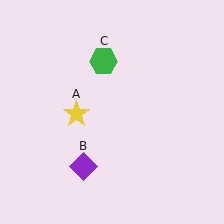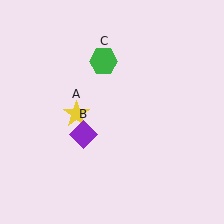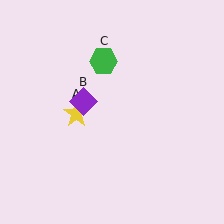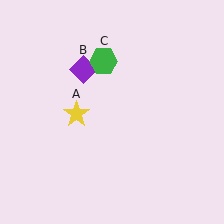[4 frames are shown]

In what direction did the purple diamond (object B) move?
The purple diamond (object B) moved up.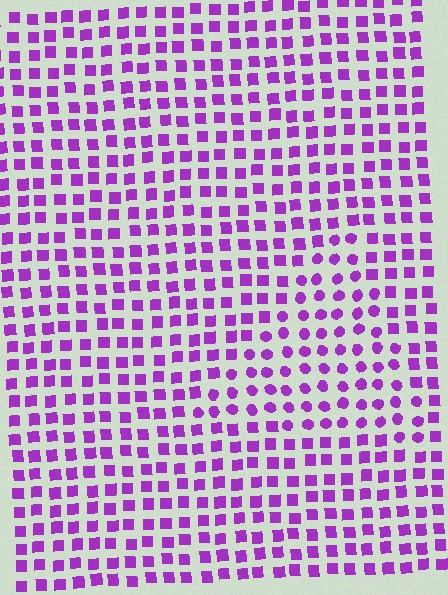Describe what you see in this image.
The image is filled with small purple elements arranged in a uniform grid. A triangle-shaped region contains circles, while the surrounding area contains squares. The boundary is defined purely by the change in element shape.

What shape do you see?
I see a triangle.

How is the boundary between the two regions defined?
The boundary is defined by a change in element shape: circles inside vs. squares outside. All elements share the same color and spacing.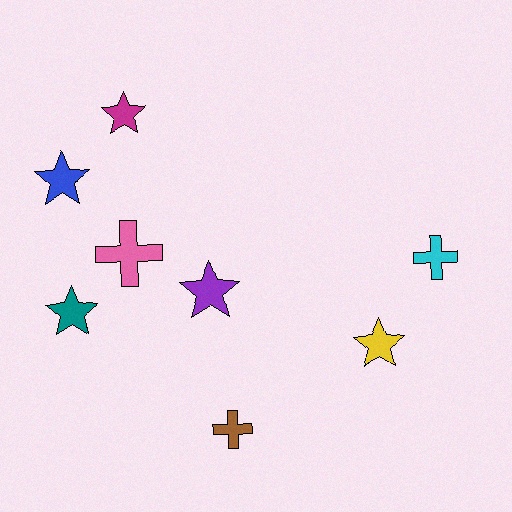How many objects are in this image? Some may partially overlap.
There are 8 objects.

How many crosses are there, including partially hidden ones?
There are 3 crosses.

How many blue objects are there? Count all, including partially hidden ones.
There is 1 blue object.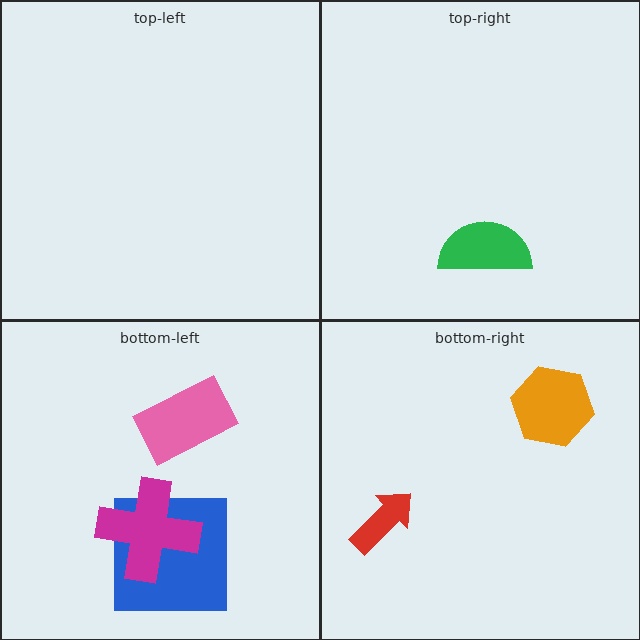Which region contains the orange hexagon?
The bottom-right region.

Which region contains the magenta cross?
The bottom-left region.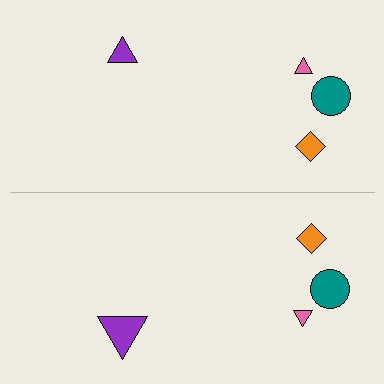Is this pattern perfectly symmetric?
No, the pattern is not perfectly symmetric. The purple triangle on the bottom side has a different size than its mirror counterpart.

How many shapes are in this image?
There are 8 shapes in this image.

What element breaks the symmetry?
The purple triangle on the bottom side has a different size than its mirror counterpart.